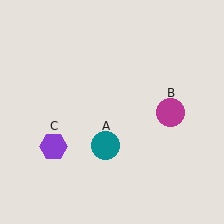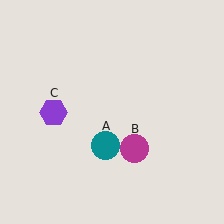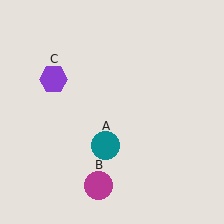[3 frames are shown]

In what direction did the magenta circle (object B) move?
The magenta circle (object B) moved down and to the left.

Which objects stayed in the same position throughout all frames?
Teal circle (object A) remained stationary.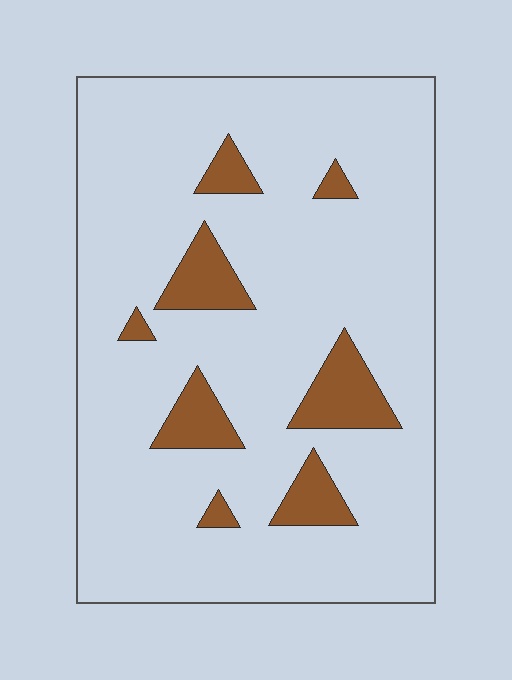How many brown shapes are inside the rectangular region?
8.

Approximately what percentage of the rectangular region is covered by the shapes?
Approximately 10%.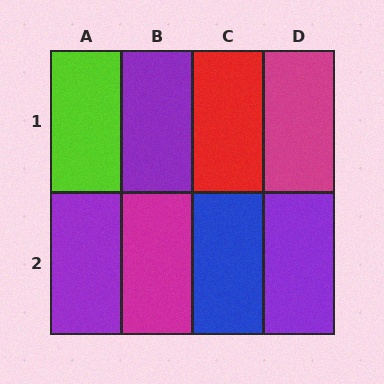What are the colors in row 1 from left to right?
Lime, purple, red, magenta.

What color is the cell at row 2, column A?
Purple.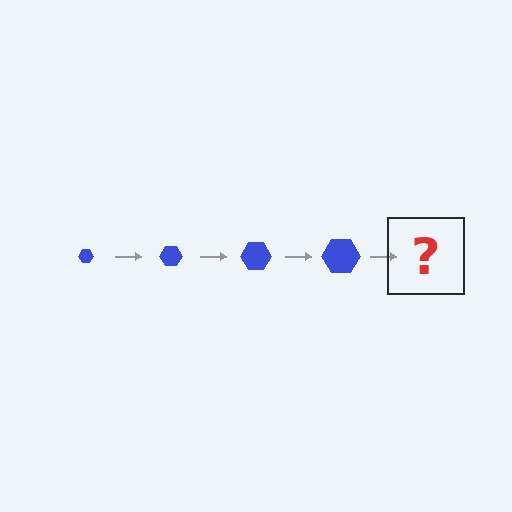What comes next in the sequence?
The next element should be a blue hexagon, larger than the previous one.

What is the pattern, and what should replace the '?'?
The pattern is that the hexagon gets progressively larger each step. The '?' should be a blue hexagon, larger than the previous one.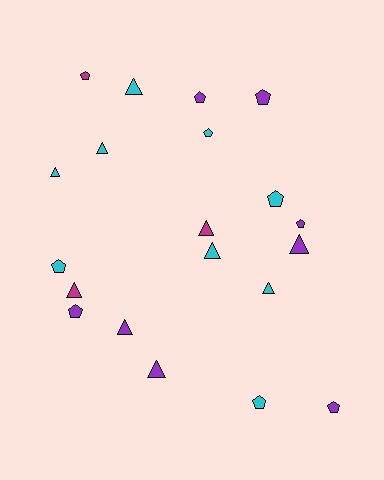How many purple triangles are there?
There are 3 purple triangles.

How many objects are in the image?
There are 20 objects.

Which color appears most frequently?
Cyan, with 9 objects.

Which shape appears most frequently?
Pentagon, with 10 objects.